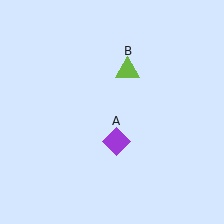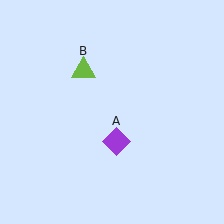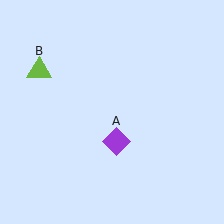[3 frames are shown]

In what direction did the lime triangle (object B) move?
The lime triangle (object B) moved left.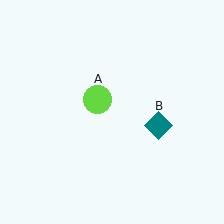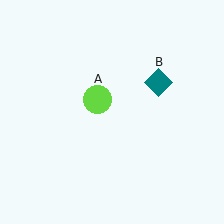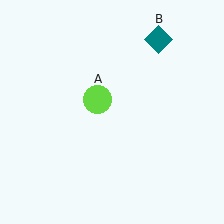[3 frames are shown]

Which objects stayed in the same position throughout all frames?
Lime circle (object A) remained stationary.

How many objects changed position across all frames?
1 object changed position: teal diamond (object B).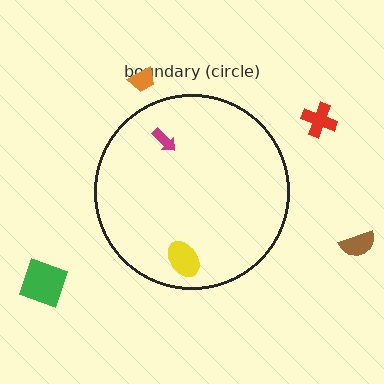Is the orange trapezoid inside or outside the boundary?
Outside.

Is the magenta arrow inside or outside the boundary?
Inside.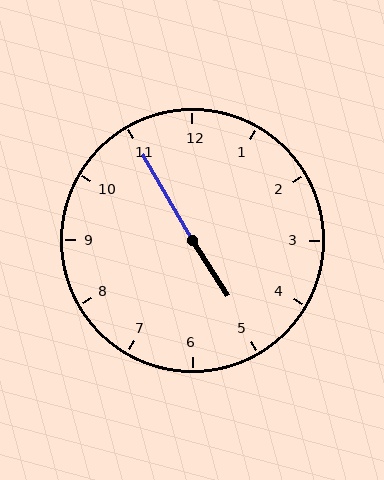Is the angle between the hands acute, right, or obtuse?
It is obtuse.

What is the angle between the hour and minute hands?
Approximately 178 degrees.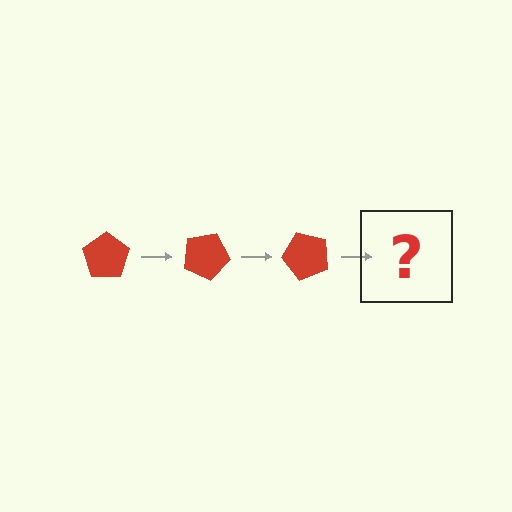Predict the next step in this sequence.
The next step is a red pentagon rotated 75 degrees.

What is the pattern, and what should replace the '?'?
The pattern is that the pentagon rotates 25 degrees each step. The '?' should be a red pentagon rotated 75 degrees.